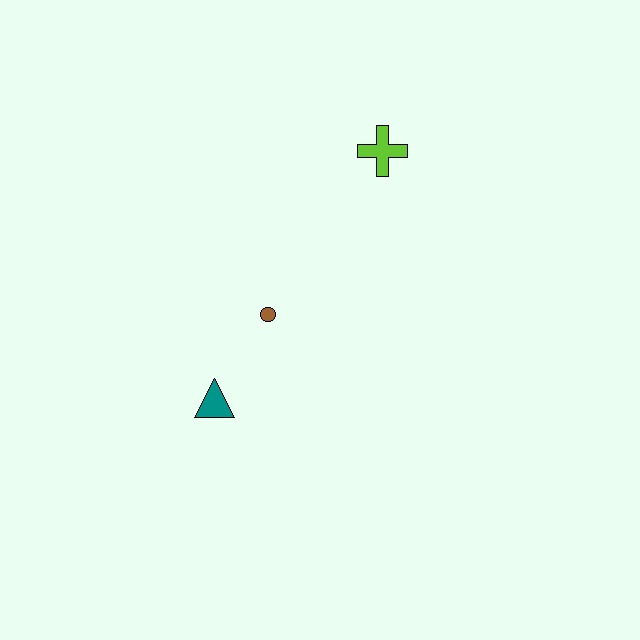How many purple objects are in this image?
There are no purple objects.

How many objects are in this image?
There are 3 objects.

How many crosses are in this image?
There is 1 cross.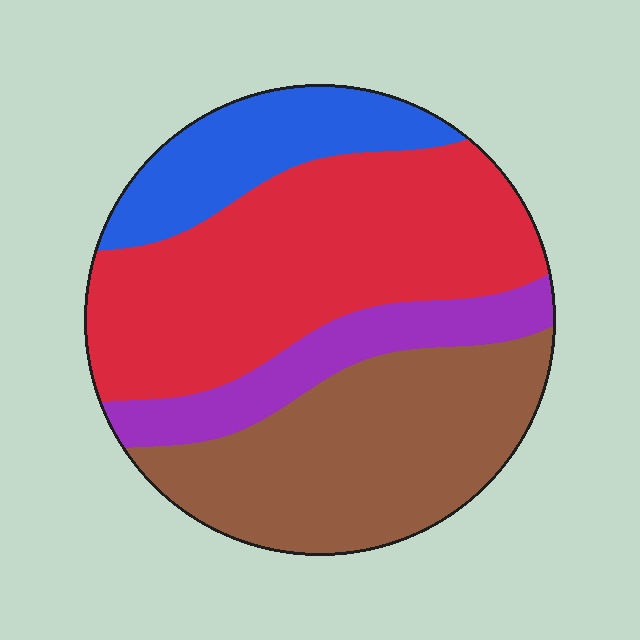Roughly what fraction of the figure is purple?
Purple covers roughly 15% of the figure.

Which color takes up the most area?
Red, at roughly 40%.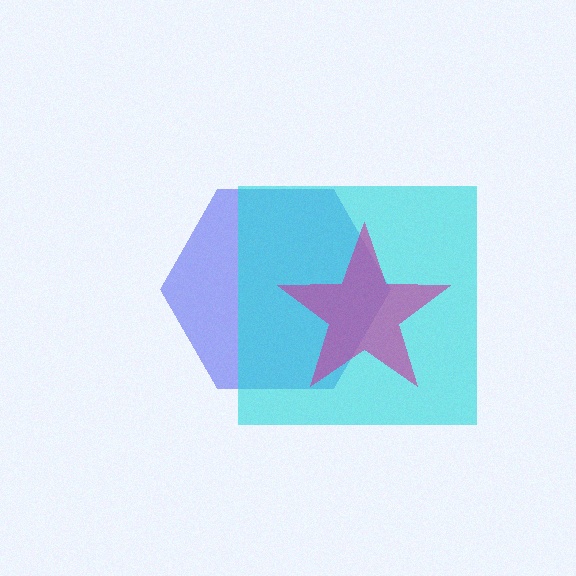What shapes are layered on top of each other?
The layered shapes are: a blue hexagon, a cyan square, a magenta star.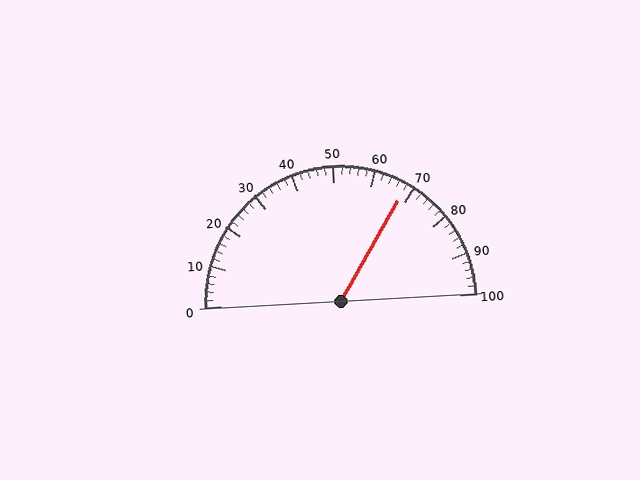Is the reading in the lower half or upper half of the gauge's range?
The reading is in the upper half of the range (0 to 100).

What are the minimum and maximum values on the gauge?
The gauge ranges from 0 to 100.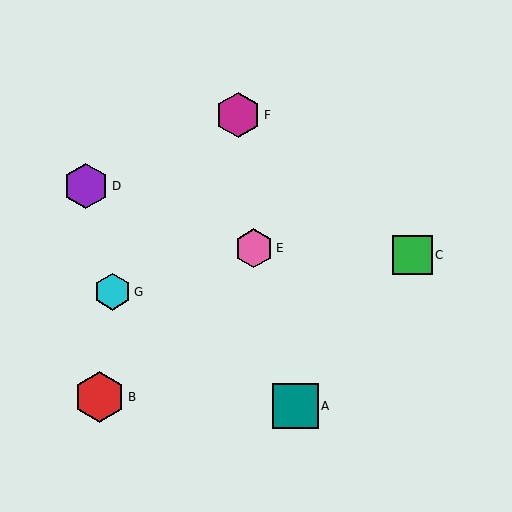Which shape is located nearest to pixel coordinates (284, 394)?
The teal square (labeled A) at (296, 406) is nearest to that location.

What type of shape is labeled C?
Shape C is a green square.